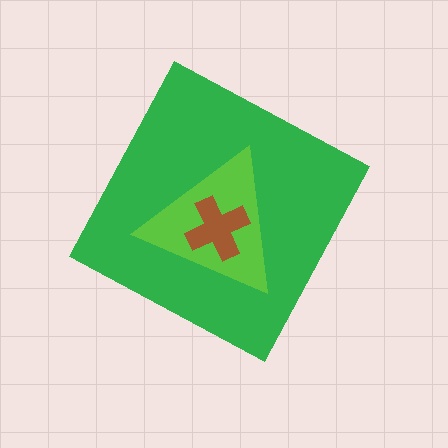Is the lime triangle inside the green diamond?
Yes.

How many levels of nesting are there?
3.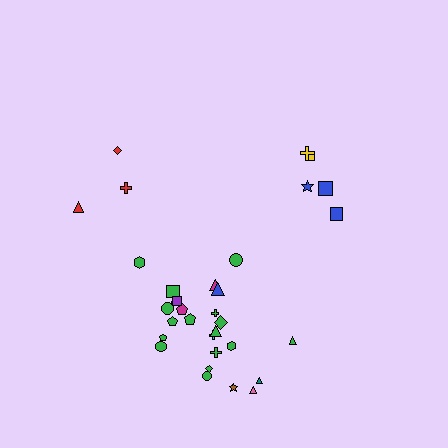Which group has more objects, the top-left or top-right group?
The top-right group.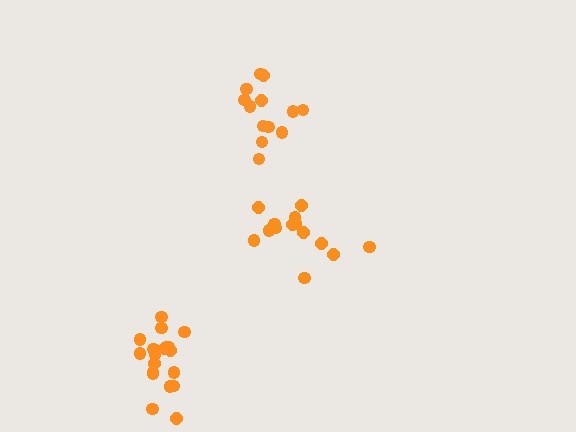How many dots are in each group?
Group 1: 19 dots, Group 2: 13 dots, Group 3: 14 dots (46 total).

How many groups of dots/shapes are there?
There are 3 groups.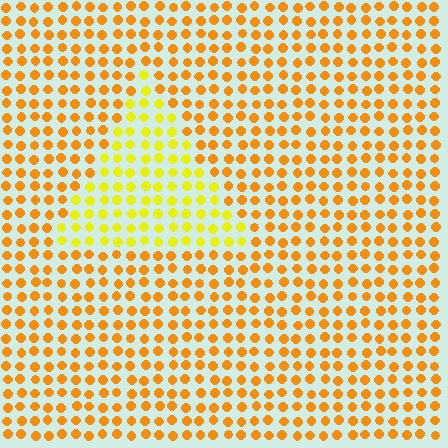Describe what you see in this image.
The image is filled with small orange elements in a uniform arrangement. A triangle-shaped region is visible where the elements are tinted to a slightly different hue, forming a subtle color boundary.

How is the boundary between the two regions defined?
The boundary is defined purely by a slight shift in hue (about 29 degrees). Spacing, size, and orientation are identical on both sides.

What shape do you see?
I see a triangle.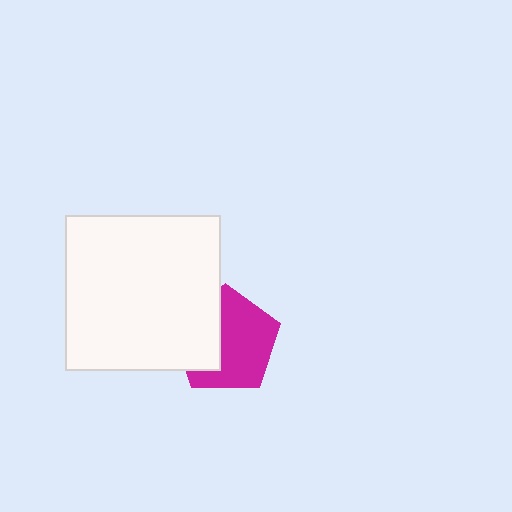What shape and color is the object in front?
The object in front is a white square.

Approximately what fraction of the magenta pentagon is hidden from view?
Roughly 38% of the magenta pentagon is hidden behind the white square.